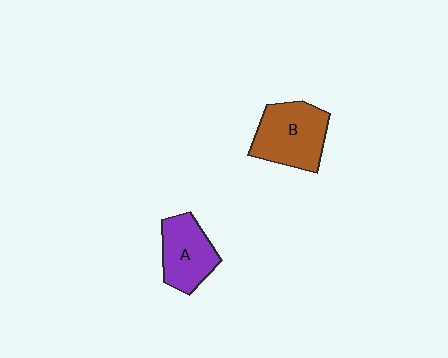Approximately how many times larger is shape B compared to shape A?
Approximately 1.3 times.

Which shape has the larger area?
Shape B (brown).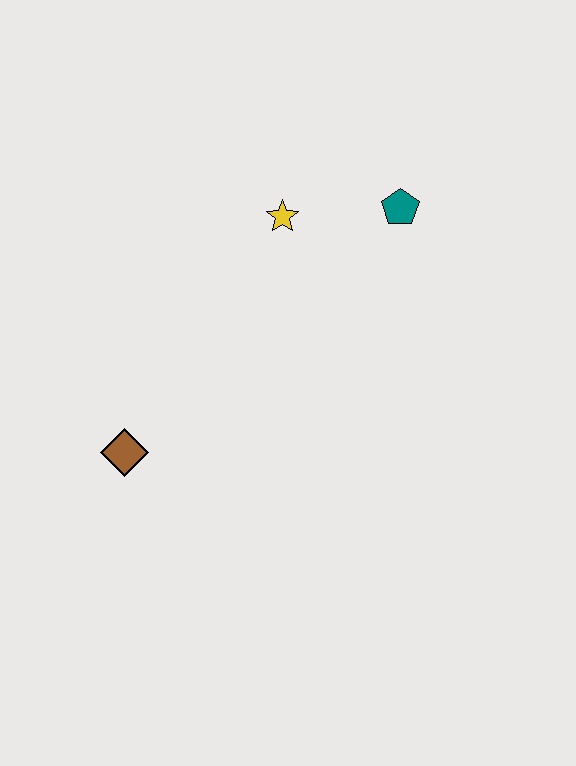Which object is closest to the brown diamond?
The yellow star is closest to the brown diamond.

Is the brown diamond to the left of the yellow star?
Yes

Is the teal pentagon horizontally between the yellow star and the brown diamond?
No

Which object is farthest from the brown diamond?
The teal pentagon is farthest from the brown diamond.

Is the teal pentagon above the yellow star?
Yes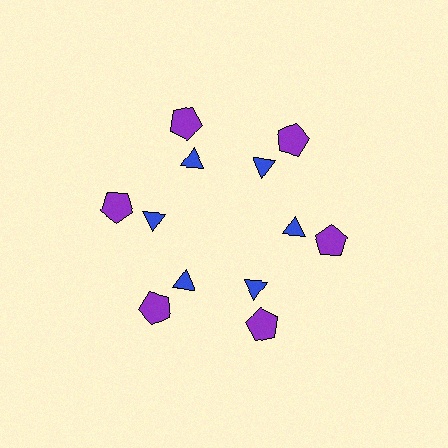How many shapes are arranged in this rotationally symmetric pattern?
There are 12 shapes, arranged in 6 groups of 2.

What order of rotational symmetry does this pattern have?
This pattern has 6-fold rotational symmetry.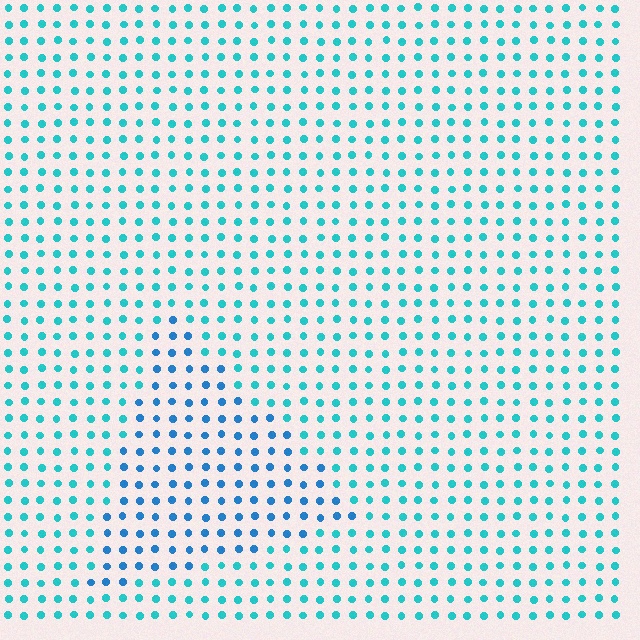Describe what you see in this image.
The image is filled with small cyan elements in a uniform arrangement. A triangle-shaped region is visible where the elements are tinted to a slightly different hue, forming a subtle color boundary.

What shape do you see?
I see a triangle.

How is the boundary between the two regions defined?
The boundary is defined purely by a slight shift in hue (about 28 degrees). Spacing, size, and orientation are identical on both sides.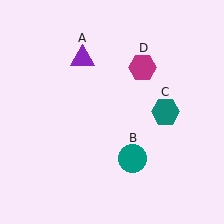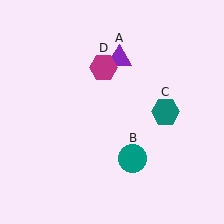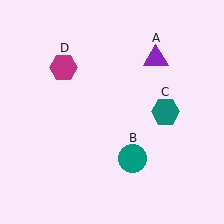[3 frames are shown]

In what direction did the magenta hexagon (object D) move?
The magenta hexagon (object D) moved left.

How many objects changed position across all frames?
2 objects changed position: purple triangle (object A), magenta hexagon (object D).